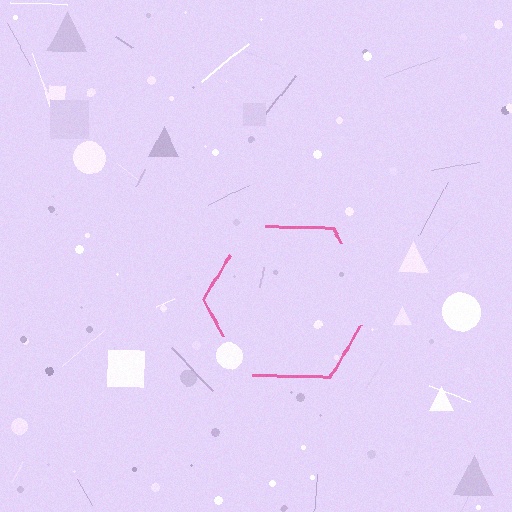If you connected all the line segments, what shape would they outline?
They would outline a hexagon.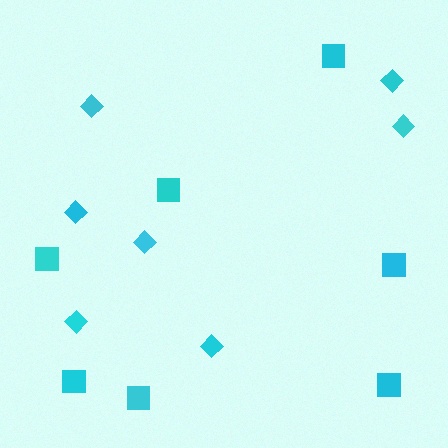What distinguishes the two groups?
There are 2 groups: one group of squares (7) and one group of diamonds (7).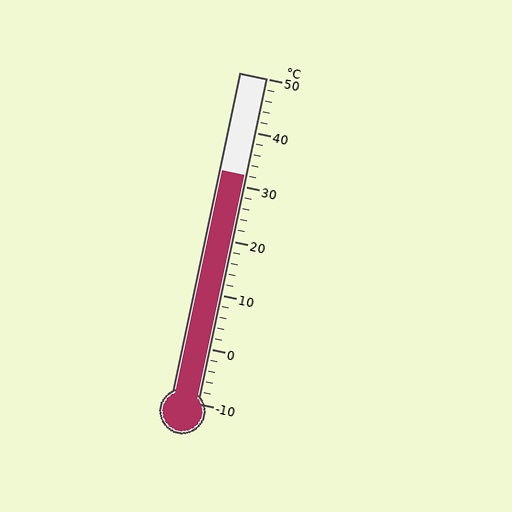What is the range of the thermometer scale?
The thermometer scale ranges from -10°C to 50°C.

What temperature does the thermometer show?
The thermometer shows approximately 32°C.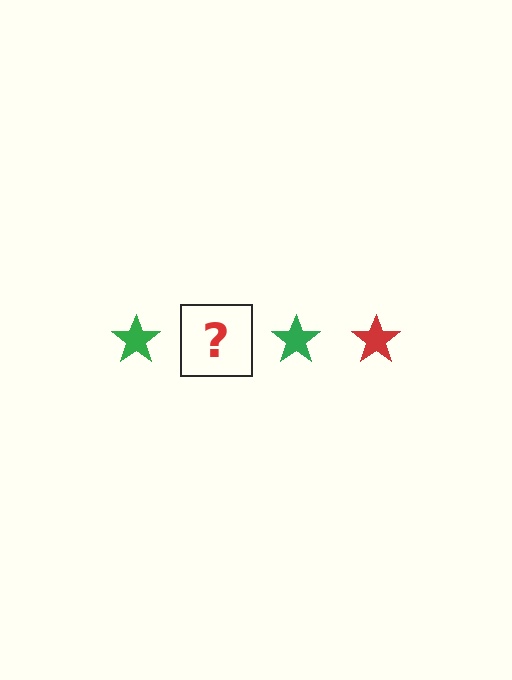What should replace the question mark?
The question mark should be replaced with a red star.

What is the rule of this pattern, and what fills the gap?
The rule is that the pattern cycles through green, red stars. The gap should be filled with a red star.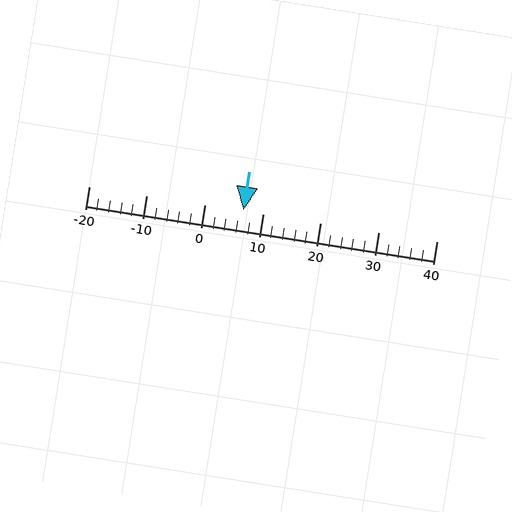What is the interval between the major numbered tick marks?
The major tick marks are spaced 10 units apart.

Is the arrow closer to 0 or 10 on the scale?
The arrow is closer to 10.